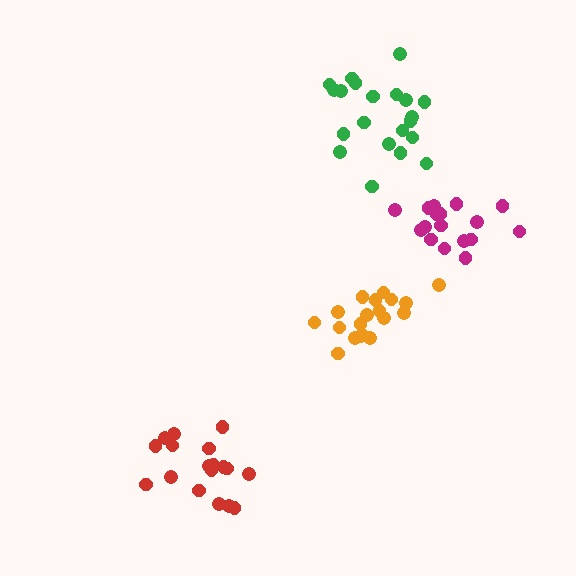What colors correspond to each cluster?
The clusters are colored: magenta, orange, green, red.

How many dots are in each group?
Group 1: 17 dots, Group 2: 19 dots, Group 3: 21 dots, Group 4: 18 dots (75 total).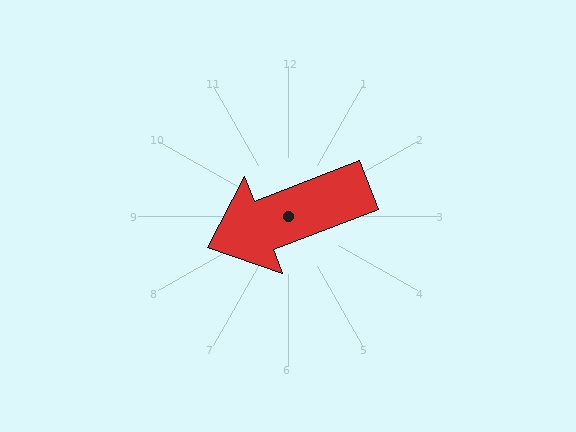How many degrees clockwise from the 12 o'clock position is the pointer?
Approximately 249 degrees.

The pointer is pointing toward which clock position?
Roughly 8 o'clock.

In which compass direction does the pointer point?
West.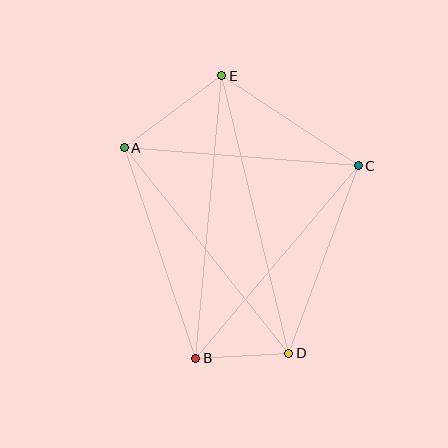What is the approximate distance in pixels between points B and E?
The distance between B and E is approximately 284 pixels.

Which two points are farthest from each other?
Points D and E are farthest from each other.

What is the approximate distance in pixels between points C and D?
The distance between C and D is approximately 200 pixels.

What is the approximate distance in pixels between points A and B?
The distance between A and B is approximately 222 pixels.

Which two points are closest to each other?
Points B and D are closest to each other.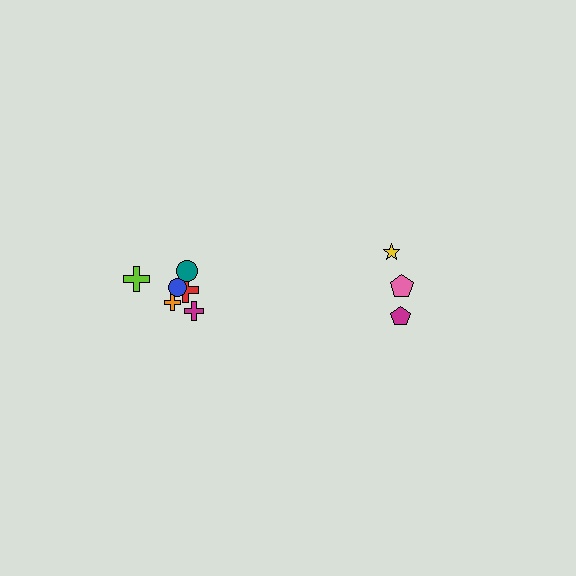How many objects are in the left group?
There are 6 objects.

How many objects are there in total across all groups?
There are 9 objects.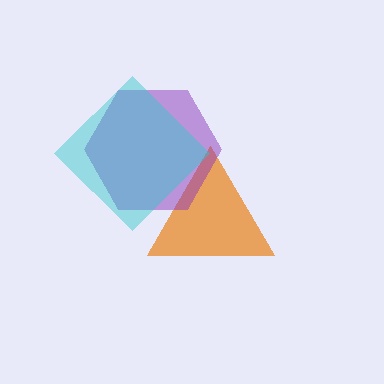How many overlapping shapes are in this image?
There are 3 overlapping shapes in the image.